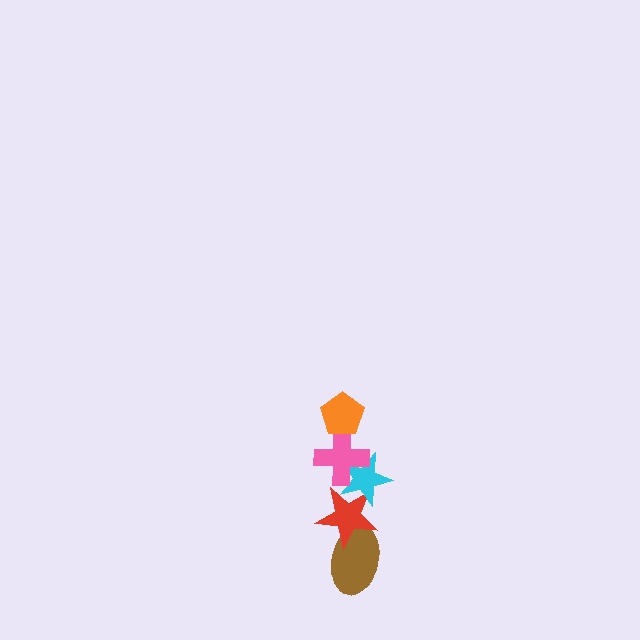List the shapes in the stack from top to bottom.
From top to bottom: the orange pentagon, the pink cross, the cyan star, the red star, the brown ellipse.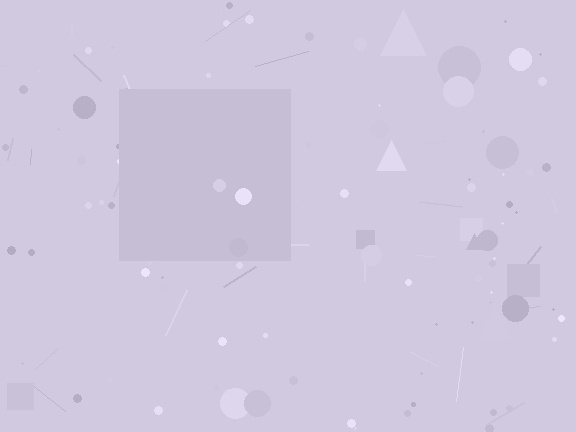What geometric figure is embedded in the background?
A square is embedded in the background.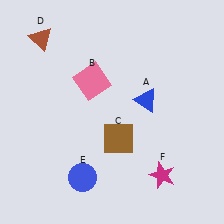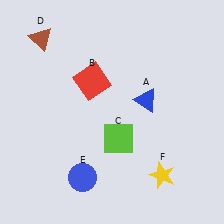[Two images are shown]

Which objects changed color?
B changed from pink to red. C changed from brown to lime. F changed from magenta to yellow.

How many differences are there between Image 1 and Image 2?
There are 3 differences between the two images.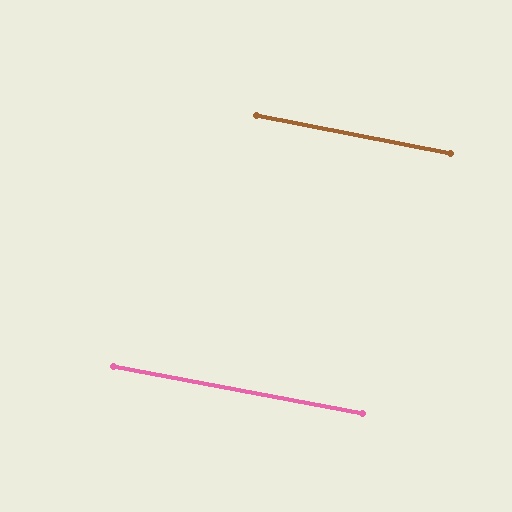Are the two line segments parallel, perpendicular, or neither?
Parallel — their directions differ by only 0.4°.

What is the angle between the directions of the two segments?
Approximately 0 degrees.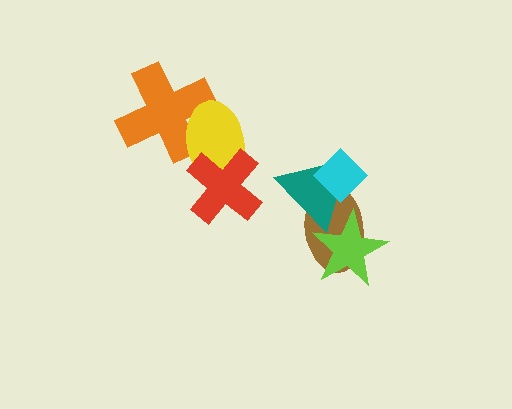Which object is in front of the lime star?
The teal triangle is in front of the lime star.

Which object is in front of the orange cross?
The yellow ellipse is in front of the orange cross.